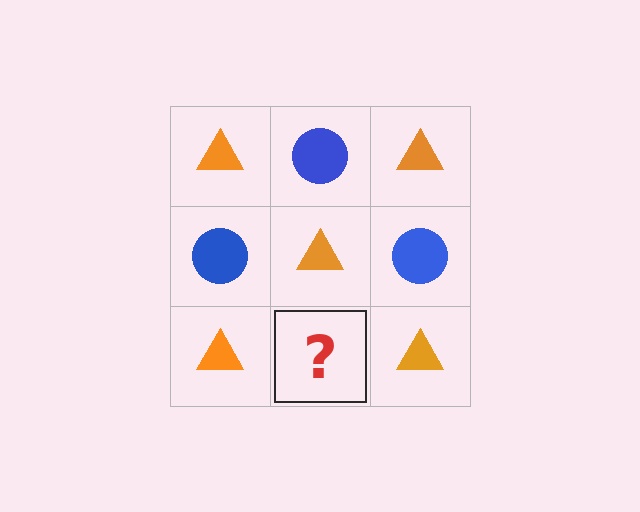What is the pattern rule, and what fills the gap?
The rule is that it alternates orange triangle and blue circle in a checkerboard pattern. The gap should be filled with a blue circle.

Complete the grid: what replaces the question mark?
The question mark should be replaced with a blue circle.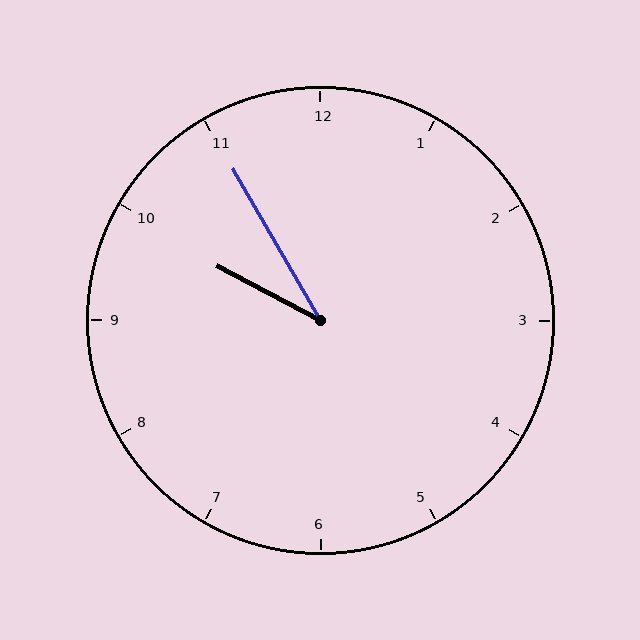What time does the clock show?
9:55.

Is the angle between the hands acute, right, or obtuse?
It is acute.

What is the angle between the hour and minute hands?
Approximately 32 degrees.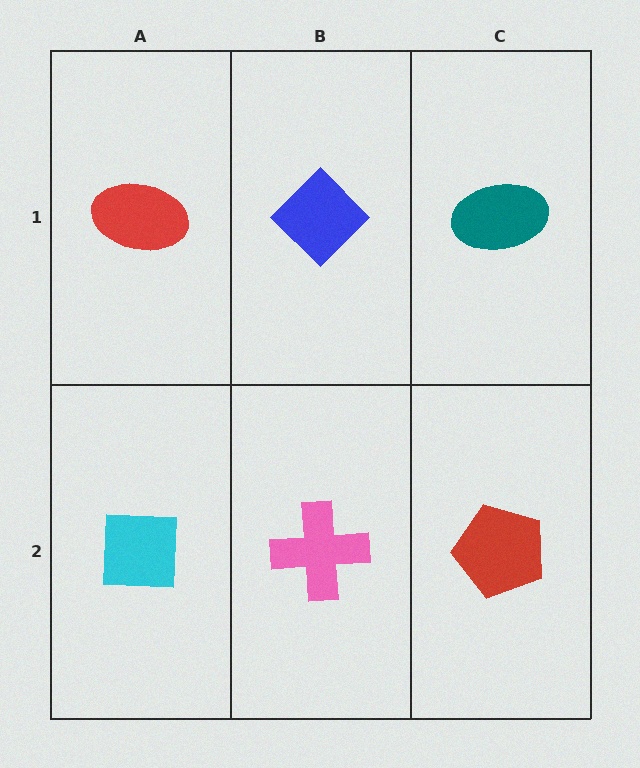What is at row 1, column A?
A red ellipse.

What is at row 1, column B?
A blue diamond.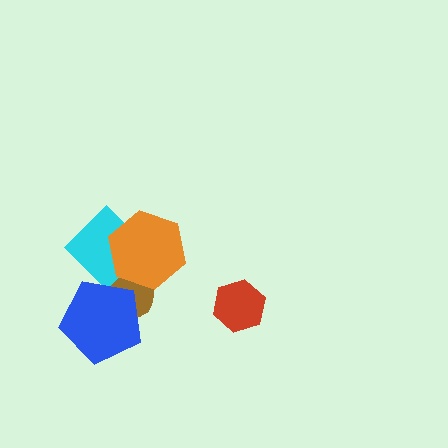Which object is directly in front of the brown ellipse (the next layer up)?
The cyan diamond is directly in front of the brown ellipse.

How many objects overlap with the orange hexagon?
2 objects overlap with the orange hexagon.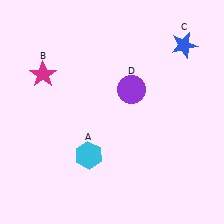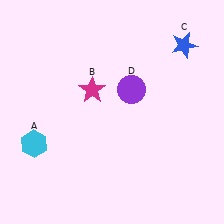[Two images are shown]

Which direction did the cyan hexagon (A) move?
The cyan hexagon (A) moved left.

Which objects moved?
The objects that moved are: the cyan hexagon (A), the magenta star (B).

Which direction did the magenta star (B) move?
The magenta star (B) moved right.